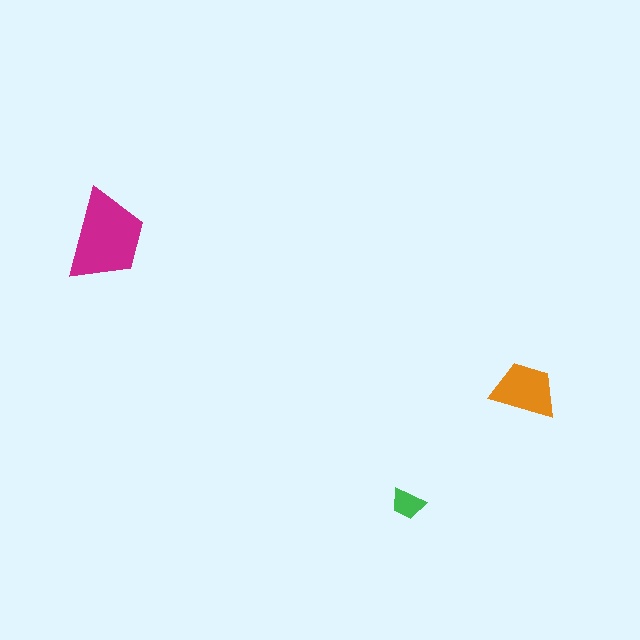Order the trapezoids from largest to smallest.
the magenta one, the orange one, the green one.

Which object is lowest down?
The green trapezoid is bottommost.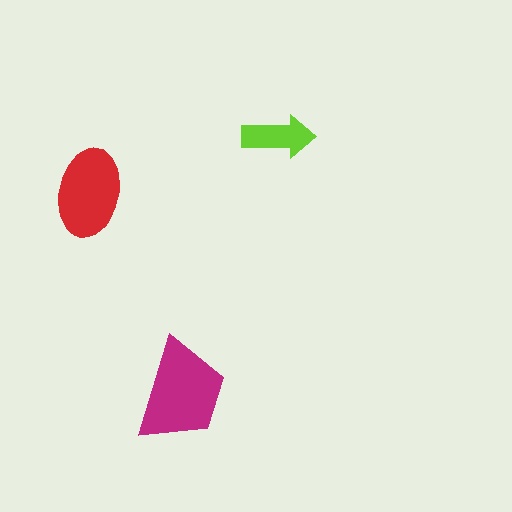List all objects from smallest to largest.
The lime arrow, the red ellipse, the magenta trapezoid.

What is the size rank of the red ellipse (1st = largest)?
2nd.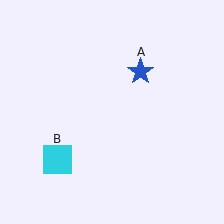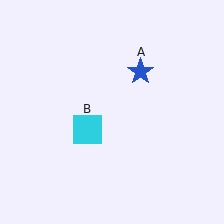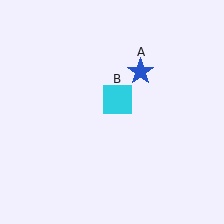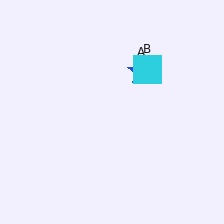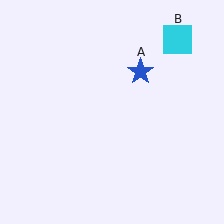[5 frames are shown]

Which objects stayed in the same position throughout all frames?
Blue star (object A) remained stationary.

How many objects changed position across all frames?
1 object changed position: cyan square (object B).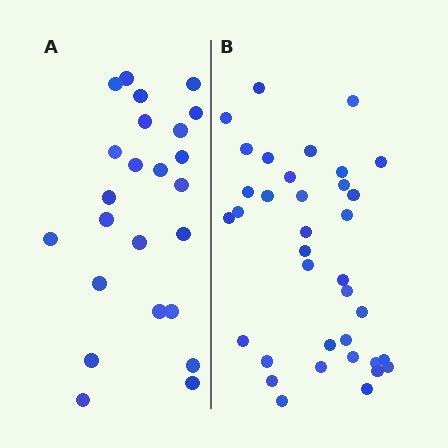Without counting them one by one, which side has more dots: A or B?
Region B (the right region) has more dots.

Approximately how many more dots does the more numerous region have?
Region B has roughly 12 or so more dots than region A.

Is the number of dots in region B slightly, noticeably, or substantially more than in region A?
Region B has substantially more. The ratio is roughly 1.5 to 1.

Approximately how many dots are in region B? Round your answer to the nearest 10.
About 40 dots. (The exact count is 36, which rounds to 40.)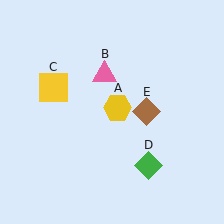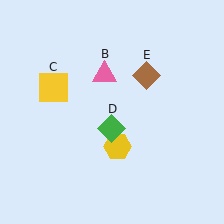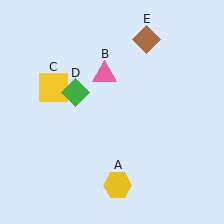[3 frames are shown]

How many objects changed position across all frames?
3 objects changed position: yellow hexagon (object A), green diamond (object D), brown diamond (object E).